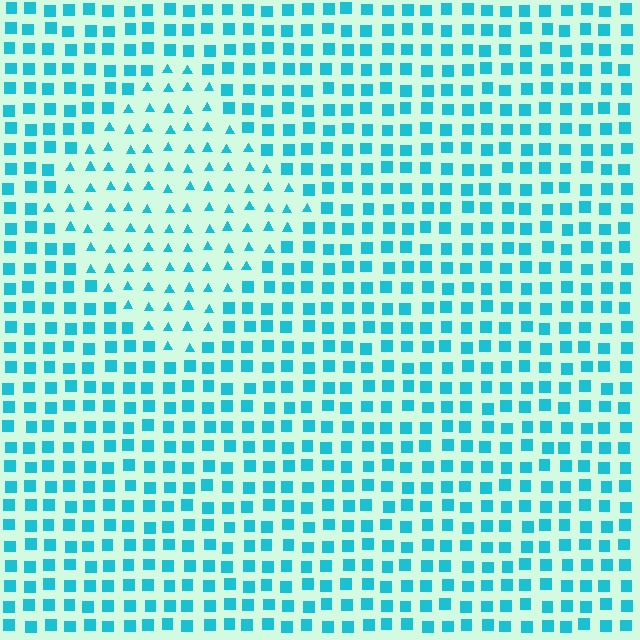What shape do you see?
I see a diamond.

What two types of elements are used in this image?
The image uses triangles inside the diamond region and squares outside it.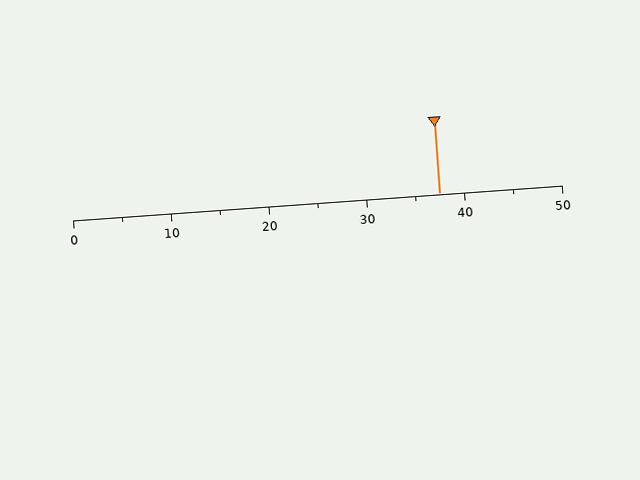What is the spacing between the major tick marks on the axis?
The major ticks are spaced 10 apart.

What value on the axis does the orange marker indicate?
The marker indicates approximately 37.5.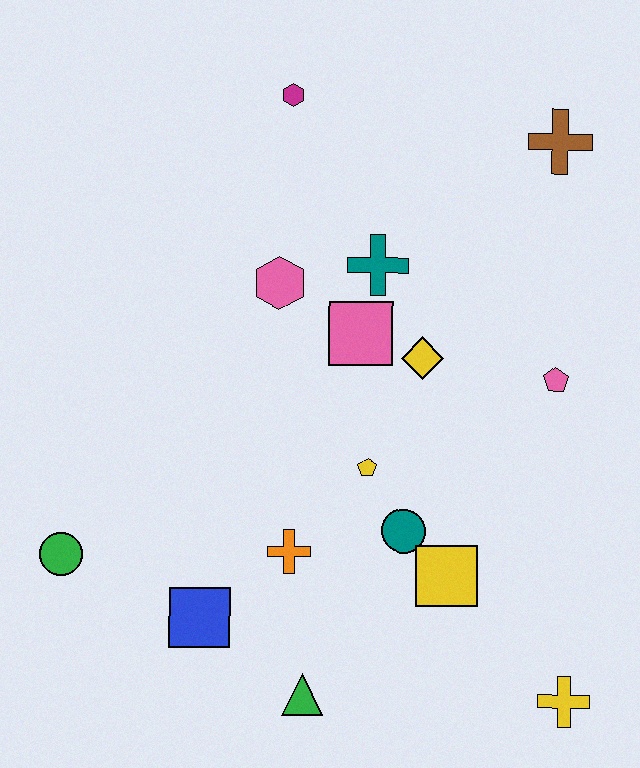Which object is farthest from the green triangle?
The brown cross is farthest from the green triangle.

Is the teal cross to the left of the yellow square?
Yes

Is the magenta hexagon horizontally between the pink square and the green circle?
Yes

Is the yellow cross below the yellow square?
Yes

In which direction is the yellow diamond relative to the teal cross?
The yellow diamond is below the teal cross.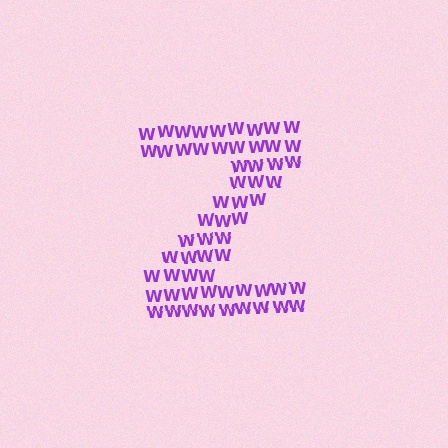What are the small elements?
The small elements are letter W's.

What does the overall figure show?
The overall figure shows the letter Z.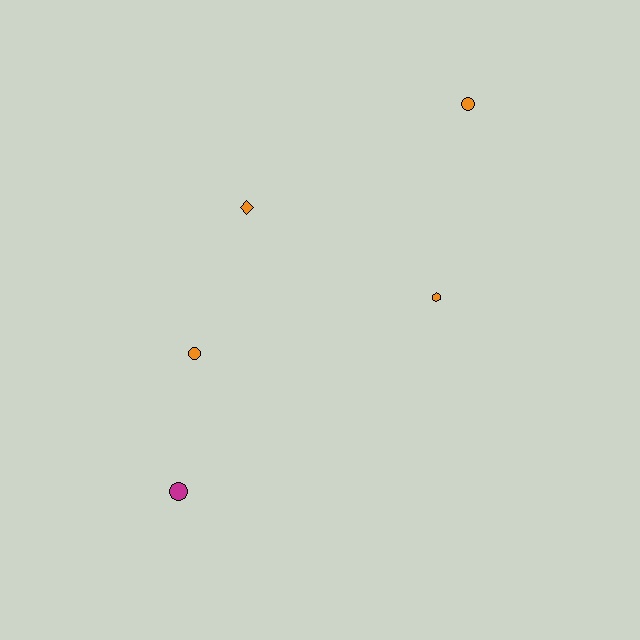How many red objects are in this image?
There are no red objects.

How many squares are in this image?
There are no squares.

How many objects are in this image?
There are 5 objects.